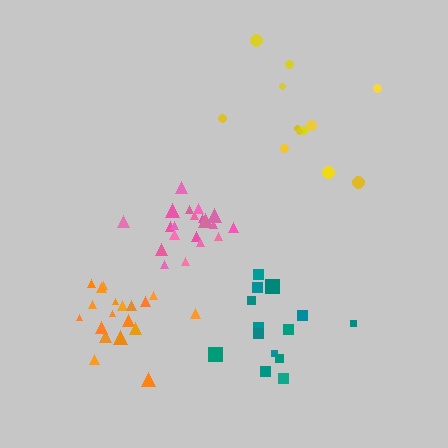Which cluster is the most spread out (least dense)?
Yellow.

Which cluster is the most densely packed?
Pink.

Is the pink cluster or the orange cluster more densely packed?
Pink.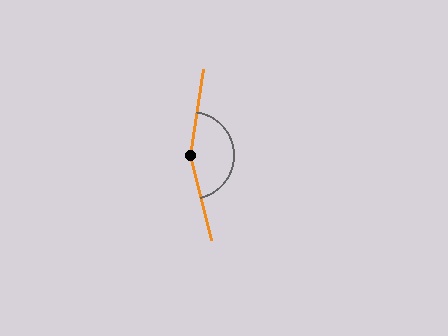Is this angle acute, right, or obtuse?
It is obtuse.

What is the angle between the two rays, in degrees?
Approximately 158 degrees.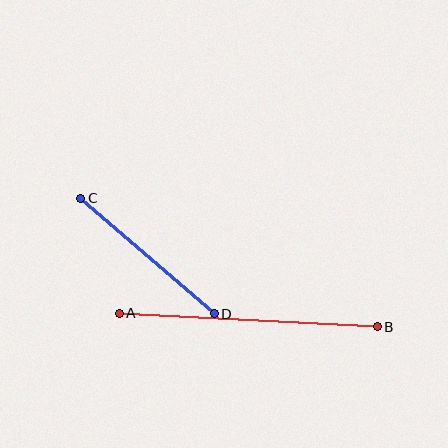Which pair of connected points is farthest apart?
Points A and B are farthest apart.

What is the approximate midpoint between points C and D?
The midpoint is at approximately (147, 256) pixels.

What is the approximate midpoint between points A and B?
The midpoint is at approximately (248, 320) pixels.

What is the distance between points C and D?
The distance is approximately 177 pixels.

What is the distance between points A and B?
The distance is approximately 258 pixels.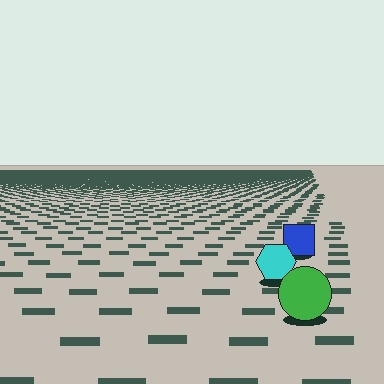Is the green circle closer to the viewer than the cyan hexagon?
Yes. The green circle is closer — you can tell from the texture gradient: the ground texture is coarser near it.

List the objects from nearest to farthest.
From nearest to farthest: the green circle, the cyan hexagon, the blue square.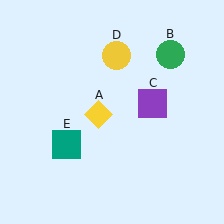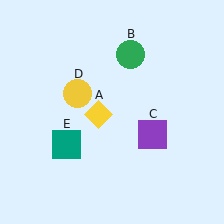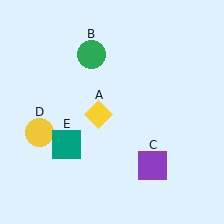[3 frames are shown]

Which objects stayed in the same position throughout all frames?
Yellow diamond (object A) and teal square (object E) remained stationary.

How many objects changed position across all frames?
3 objects changed position: green circle (object B), purple square (object C), yellow circle (object D).